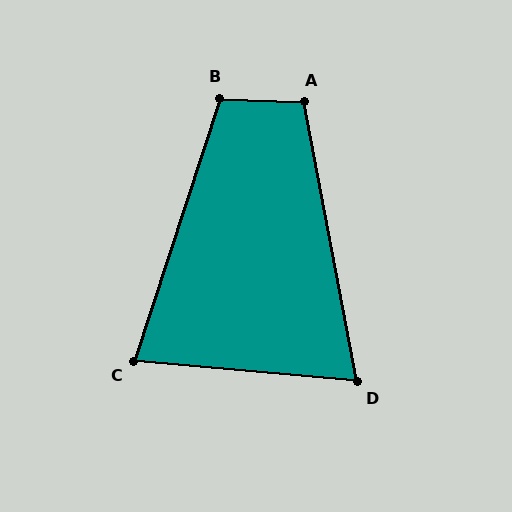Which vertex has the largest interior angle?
B, at approximately 106 degrees.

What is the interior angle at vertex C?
Approximately 77 degrees (acute).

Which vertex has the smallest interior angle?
D, at approximately 74 degrees.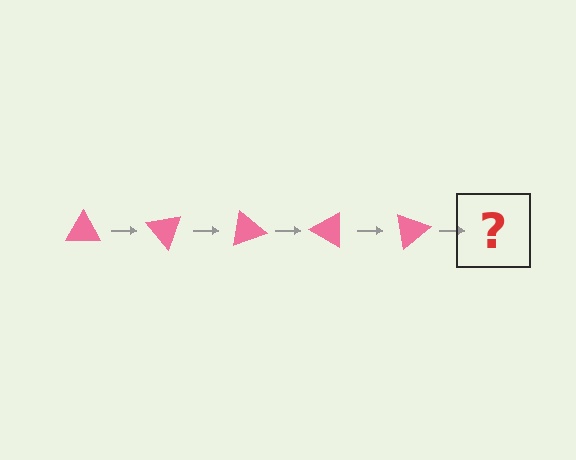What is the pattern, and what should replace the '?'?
The pattern is that the triangle rotates 50 degrees each step. The '?' should be a pink triangle rotated 250 degrees.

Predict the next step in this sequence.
The next step is a pink triangle rotated 250 degrees.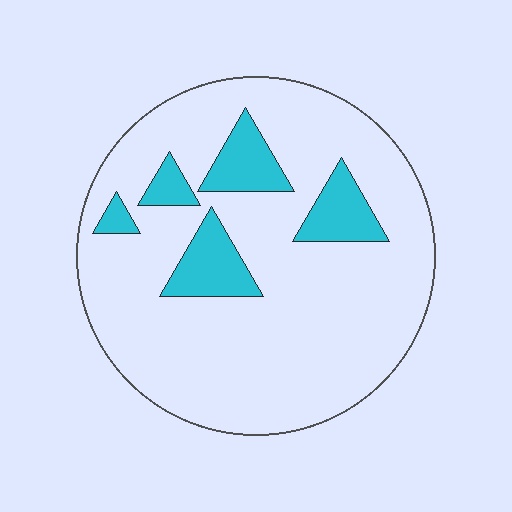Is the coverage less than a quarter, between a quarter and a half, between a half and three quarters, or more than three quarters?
Less than a quarter.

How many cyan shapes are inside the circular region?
5.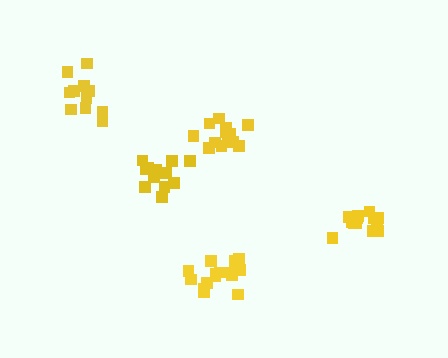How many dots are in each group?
Group 1: 13 dots, Group 2: 12 dots, Group 3: 13 dots, Group 4: 15 dots, Group 5: 12 dots (65 total).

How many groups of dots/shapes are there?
There are 5 groups.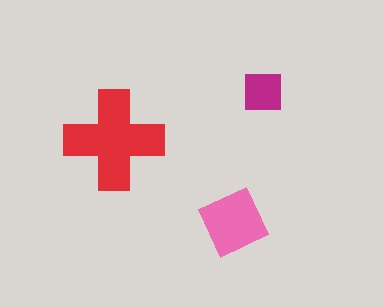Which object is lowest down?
The pink diamond is bottommost.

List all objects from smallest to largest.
The magenta square, the pink diamond, the red cross.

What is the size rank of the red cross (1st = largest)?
1st.